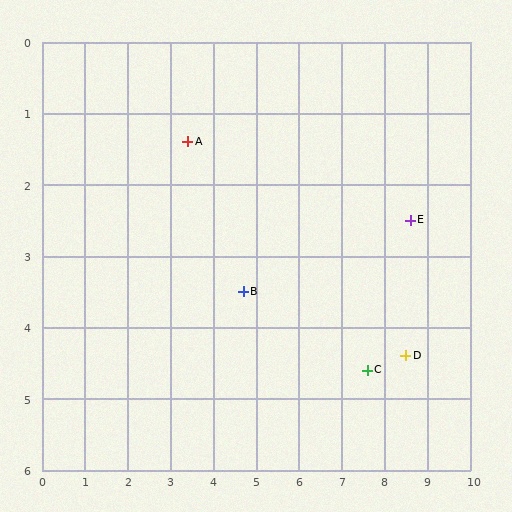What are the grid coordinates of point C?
Point C is at approximately (7.6, 4.6).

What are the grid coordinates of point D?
Point D is at approximately (8.5, 4.4).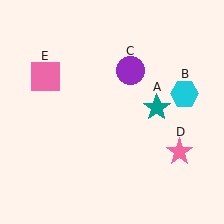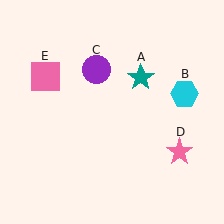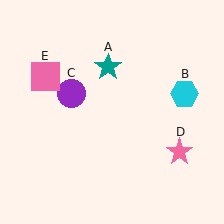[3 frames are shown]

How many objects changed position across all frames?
2 objects changed position: teal star (object A), purple circle (object C).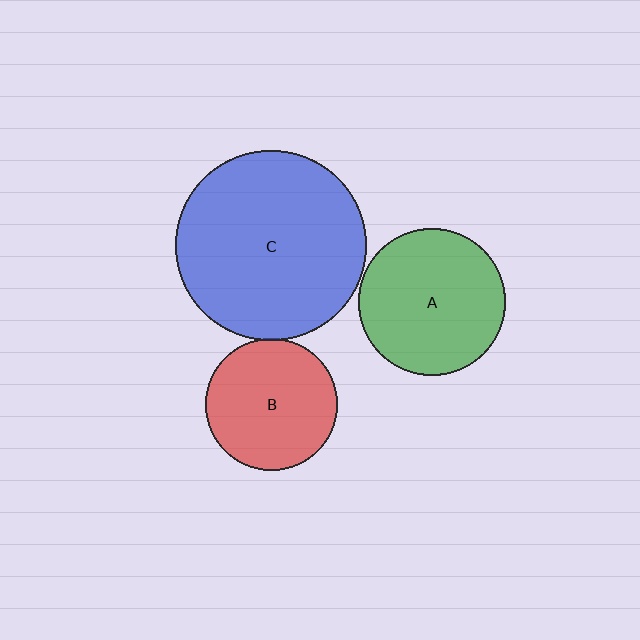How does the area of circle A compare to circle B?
Approximately 1.2 times.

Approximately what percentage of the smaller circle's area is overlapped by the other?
Approximately 5%.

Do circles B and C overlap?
Yes.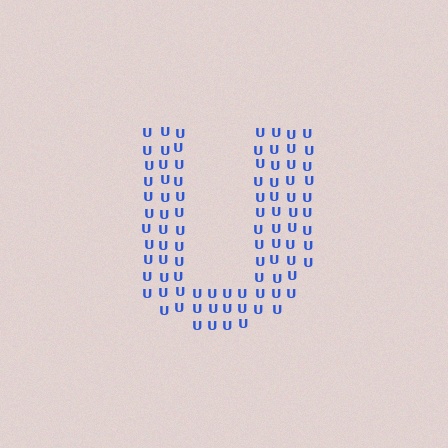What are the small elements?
The small elements are letter U's.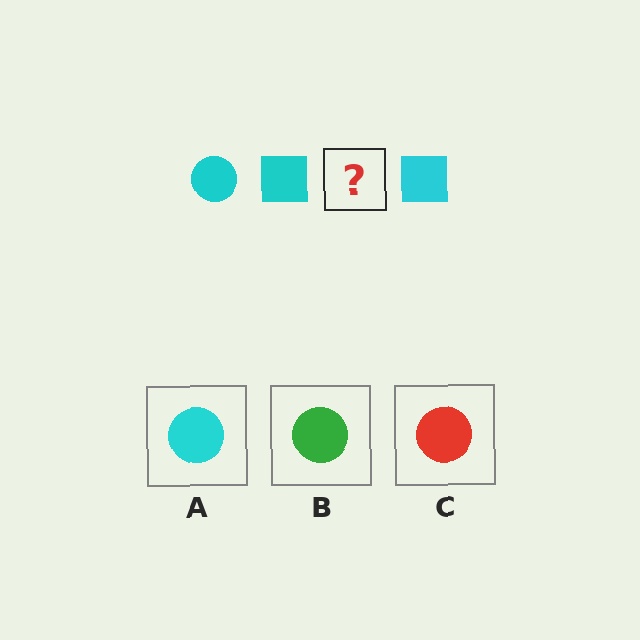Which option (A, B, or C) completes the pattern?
A.